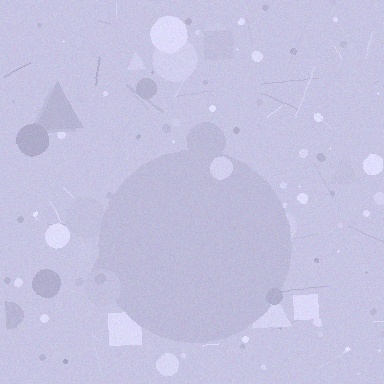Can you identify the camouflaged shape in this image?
The camouflaged shape is a circle.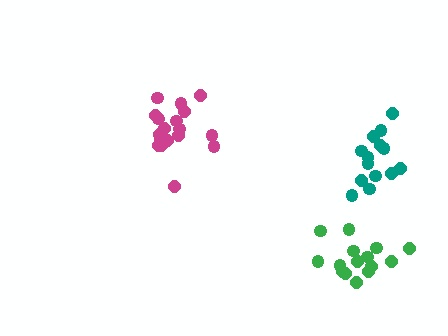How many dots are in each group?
Group 1: 15 dots, Group 2: 19 dots, Group 3: 14 dots (48 total).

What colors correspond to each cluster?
The clusters are colored: green, magenta, teal.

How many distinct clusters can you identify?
There are 3 distinct clusters.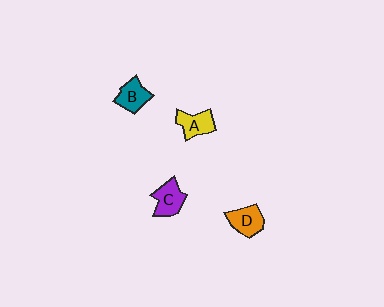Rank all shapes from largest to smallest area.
From largest to smallest: C (purple), D (orange), A (yellow), B (teal).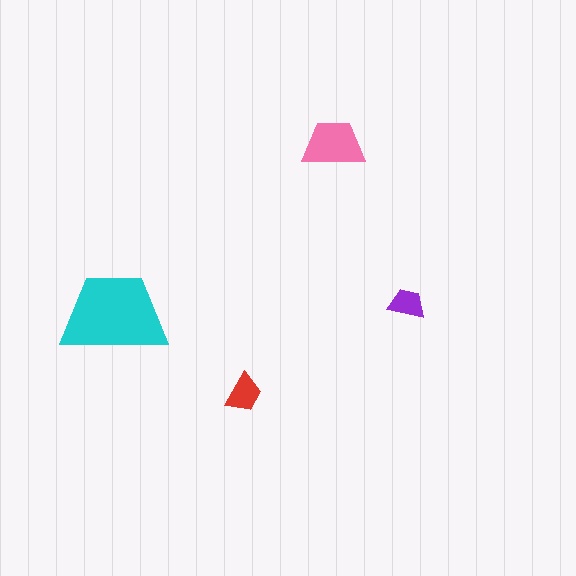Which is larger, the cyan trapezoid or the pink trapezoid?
The cyan one.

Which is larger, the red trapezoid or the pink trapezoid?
The pink one.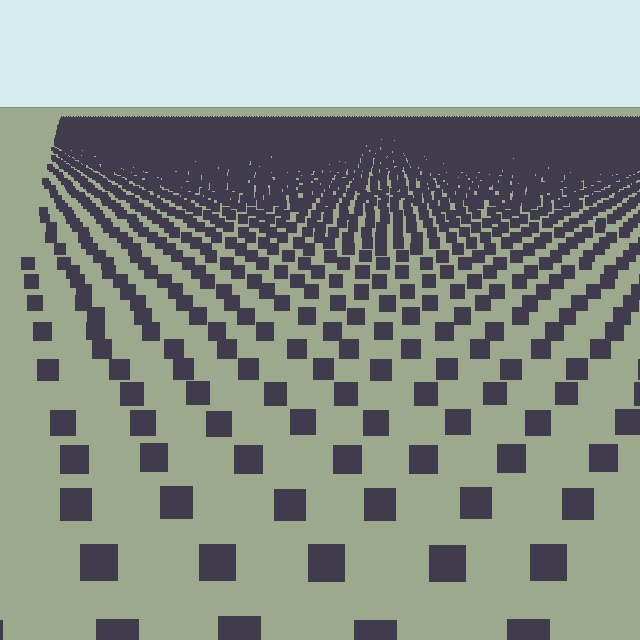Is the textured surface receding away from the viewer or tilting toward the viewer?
The surface is receding away from the viewer. Texture elements get smaller and denser toward the top.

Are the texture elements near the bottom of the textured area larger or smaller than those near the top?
Larger. Near the bottom, elements are closer to the viewer and appear at a bigger on-screen size.